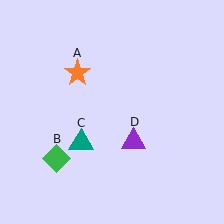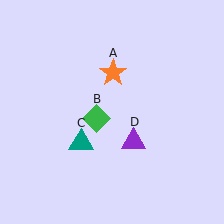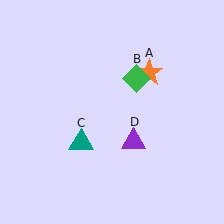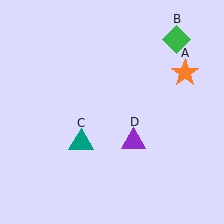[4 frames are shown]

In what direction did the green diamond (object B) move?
The green diamond (object B) moved up and to the right.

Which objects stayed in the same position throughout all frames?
Teal triangle (object C) and purple triangle (object D) remained stationary.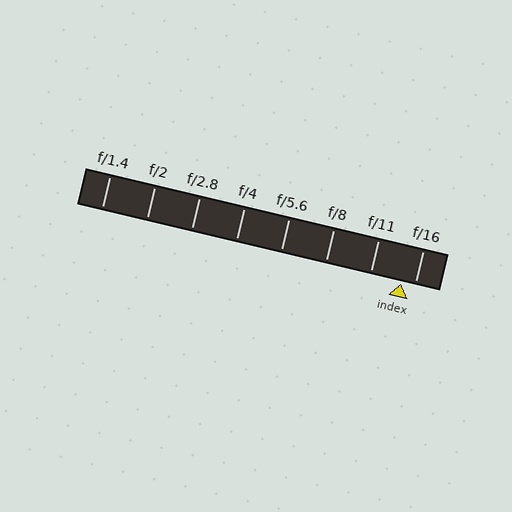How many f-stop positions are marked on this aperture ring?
There are 8 f-stop positions marked.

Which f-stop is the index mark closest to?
The index mark is closest to f/16.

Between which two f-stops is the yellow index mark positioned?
The index mark is between f/11 and f/16.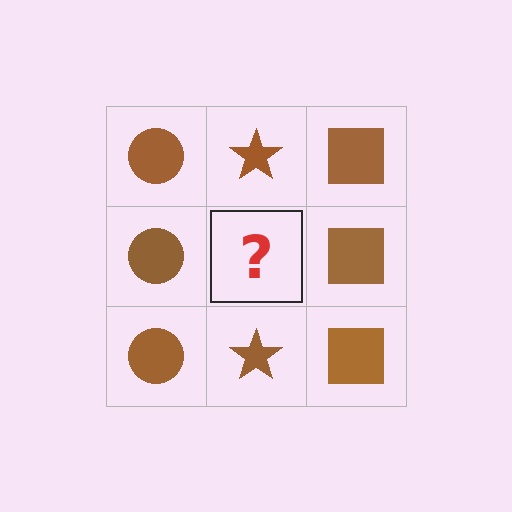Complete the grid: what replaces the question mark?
The question mark should be replaced with a brown star.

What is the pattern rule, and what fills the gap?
The rule is that each column has a consistent shape. The gap should be filled with a brown star.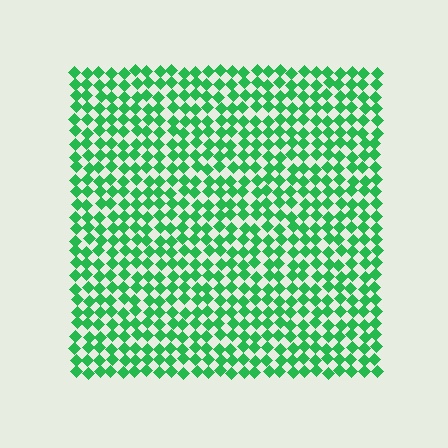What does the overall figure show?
The overall figure shows a square.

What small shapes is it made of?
It is made of small diamonds.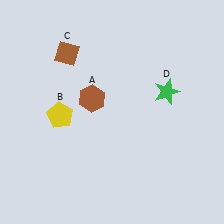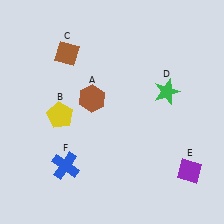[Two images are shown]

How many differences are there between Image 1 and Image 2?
There are 2 differences between the two images.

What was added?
A purple diamond (E), a blue cross (F) were added in Image 2.